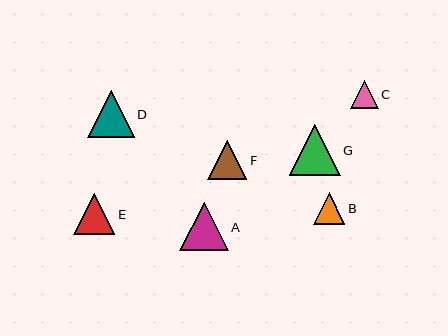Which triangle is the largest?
Triangle G is the largest with a size of approximately 51 pixels.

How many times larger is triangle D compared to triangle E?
Triangle D is approximately 1.1 times the size of triangle E.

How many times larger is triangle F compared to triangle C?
Triangle F is approximately 1.4 times the size of triangle C.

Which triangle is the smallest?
Triangle C is the smallest with a size of approximately 28 pixels.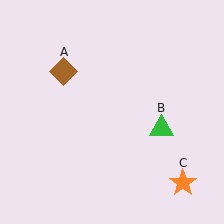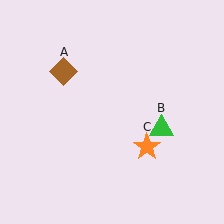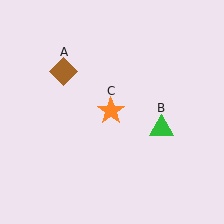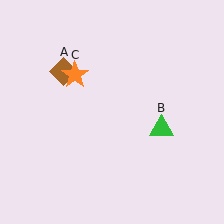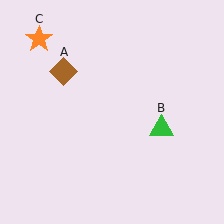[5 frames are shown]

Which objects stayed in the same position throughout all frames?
Brown diamond (object A) and green triangle (object B) remained stationary.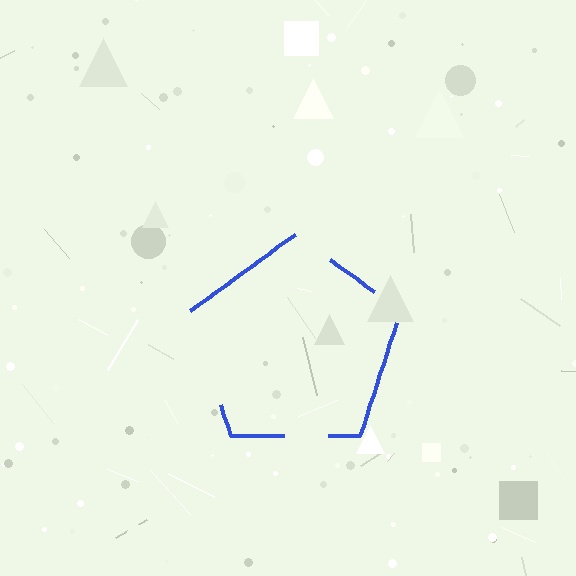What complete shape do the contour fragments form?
The contour fragments form a pentagon.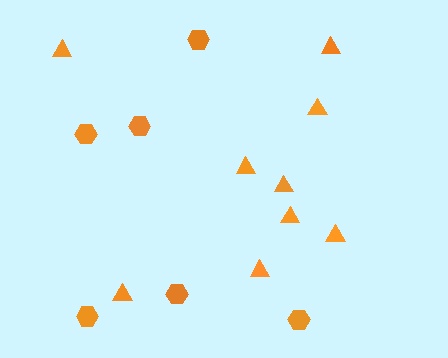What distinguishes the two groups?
There are 2 groups: one group of hexagons (6) and one group of triangles (9).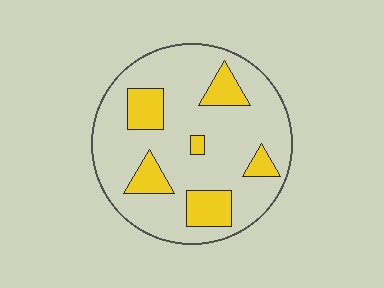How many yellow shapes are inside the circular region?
6.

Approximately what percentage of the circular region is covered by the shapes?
Approximately 20%.